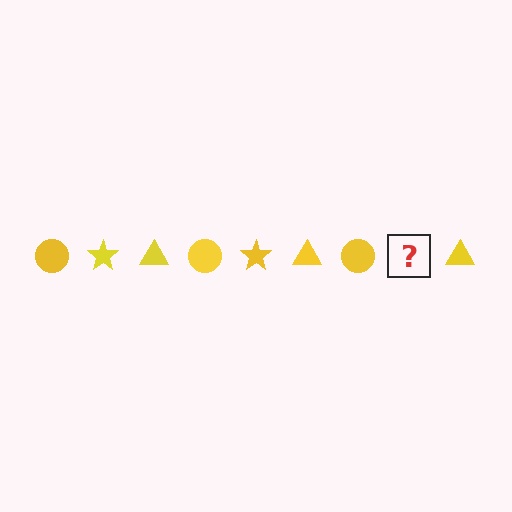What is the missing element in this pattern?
The missing element is a yellow star.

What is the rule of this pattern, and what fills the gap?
The rule is that the pattern cycles through circle, star, triangle shapes in yellow. The gap should be filled with a yellow star.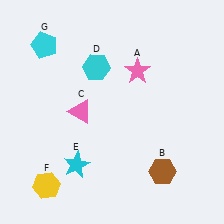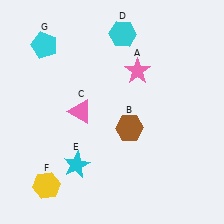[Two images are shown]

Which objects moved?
The objects that moved are: the brown hexagon (B), the cyan hexagon (D).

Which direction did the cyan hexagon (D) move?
The cyan hexagon (D) moved up.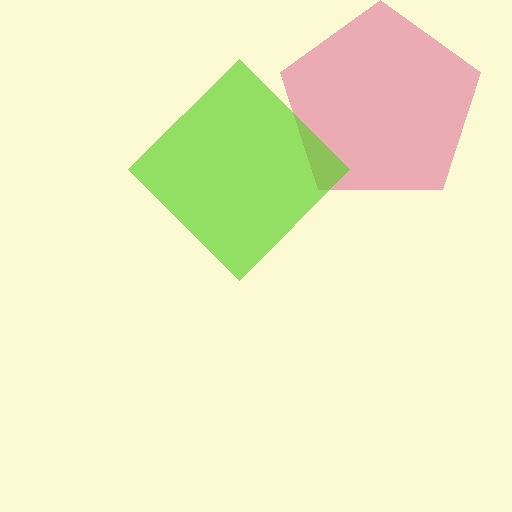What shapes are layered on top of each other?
The layered shapes are: a pink pentagon, a lime diamond.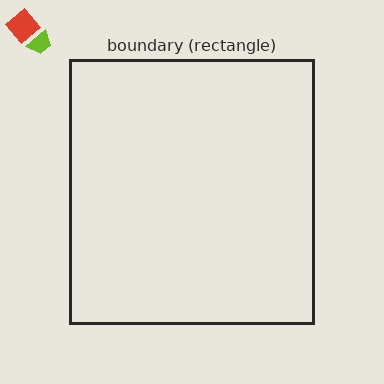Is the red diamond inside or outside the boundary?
Outside.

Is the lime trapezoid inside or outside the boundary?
Outside.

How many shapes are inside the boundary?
0 inside, 2 outside.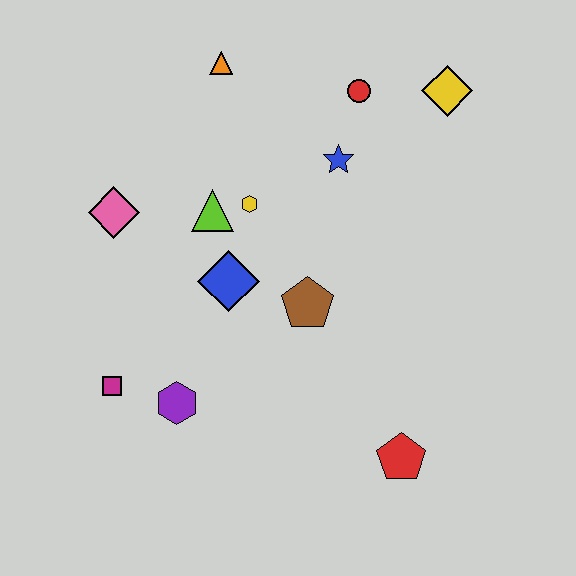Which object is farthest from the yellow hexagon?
The red pentagon is farthest from the yellow hexagon.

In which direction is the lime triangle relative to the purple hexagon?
The lime triangle is above the purple hexagon.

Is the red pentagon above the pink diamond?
No